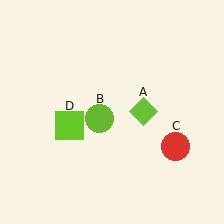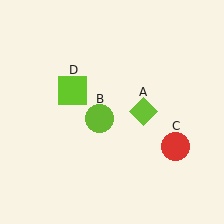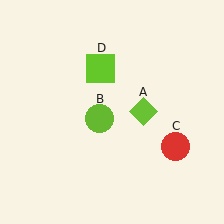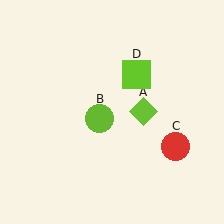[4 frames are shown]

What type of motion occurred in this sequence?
The lime square (object D) rotated clockwise around the center of the scene.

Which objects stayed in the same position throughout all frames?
Lime diamond (object A) and lime circle (object B) and red circle (object C) remained stationary.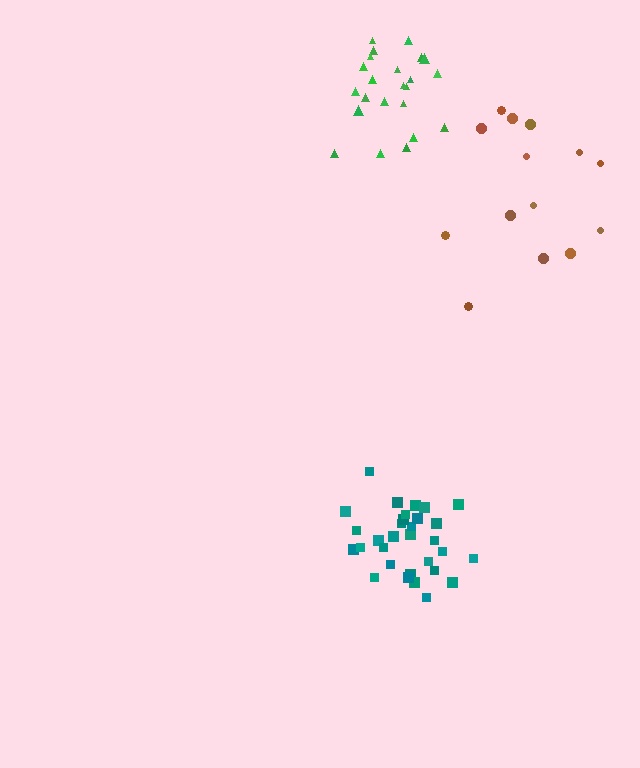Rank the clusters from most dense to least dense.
teal, green, brown.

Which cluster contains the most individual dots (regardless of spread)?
Teal (31).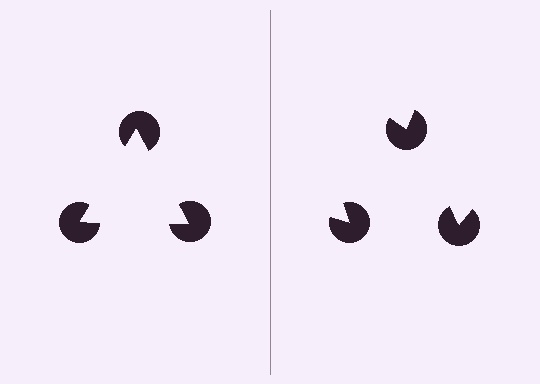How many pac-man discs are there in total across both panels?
6 — 3 on each side.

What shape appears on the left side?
An illusory triangle.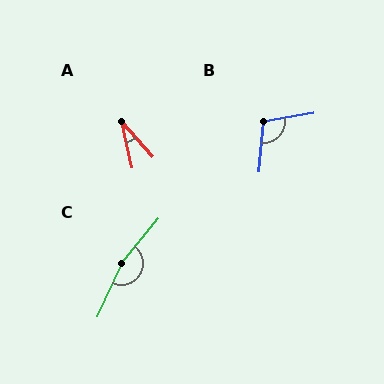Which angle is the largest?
C, at approximately 165 degrees.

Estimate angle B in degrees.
Approximately 105 degrees.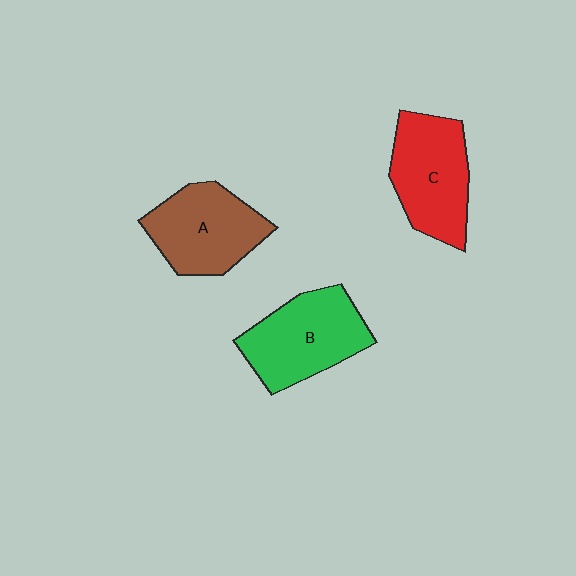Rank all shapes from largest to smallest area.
From largest to smallest: B (green), C (red), A (brown).